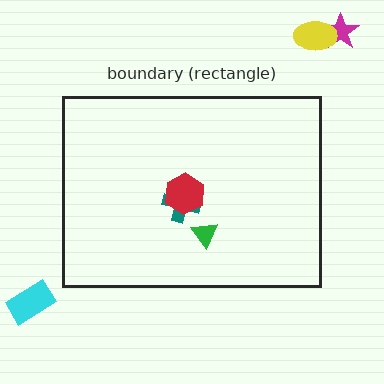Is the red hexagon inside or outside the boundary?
Inside.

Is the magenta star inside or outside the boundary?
Outside.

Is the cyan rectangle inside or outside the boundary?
Outside.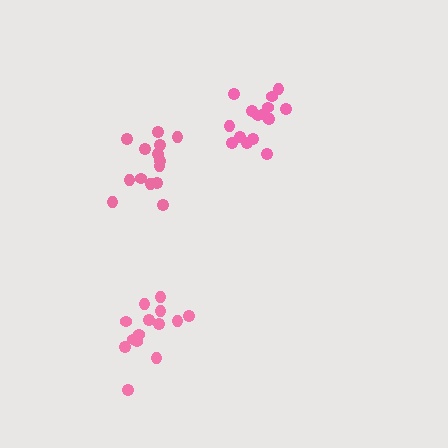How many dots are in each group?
Group 1: 16 dots, Group 2: 14 dots, Group 3: 14 dots (44 total).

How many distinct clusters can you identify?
There are 3 distinct clusters.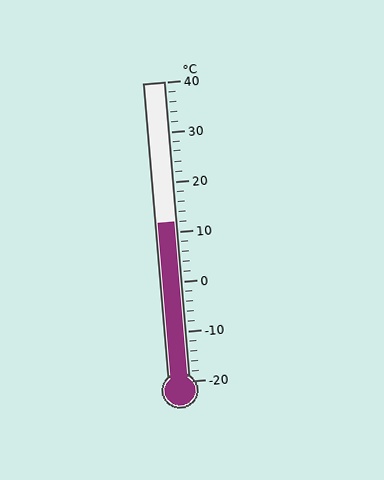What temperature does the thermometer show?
The thermometer shows approximately 12°C.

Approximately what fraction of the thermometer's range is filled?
The thermometer is filled to approximately 55% of its range.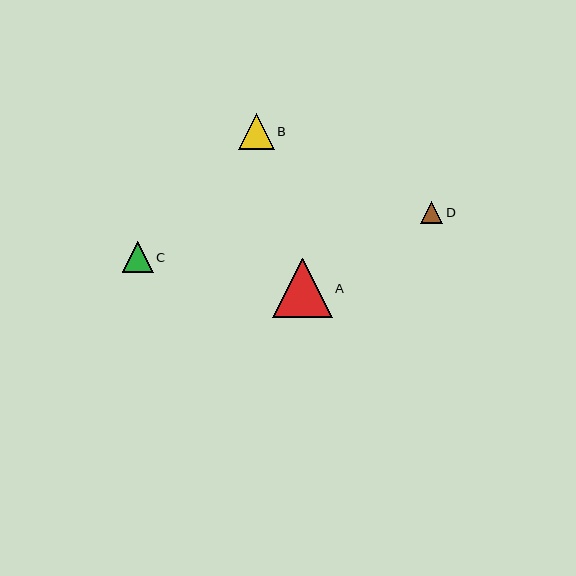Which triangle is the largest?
Triangle A is the largest with a size of approximately 60 pixels.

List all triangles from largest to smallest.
From largest to smallest: A, B, C, D.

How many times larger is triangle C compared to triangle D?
Triangle C is approximately 1.4 times the size of triangle D.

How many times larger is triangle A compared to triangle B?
Triangle A is approximately 1.7 times the size of triangle B.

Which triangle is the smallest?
Triangle D is the smallest with a size of approximately 22 pixels.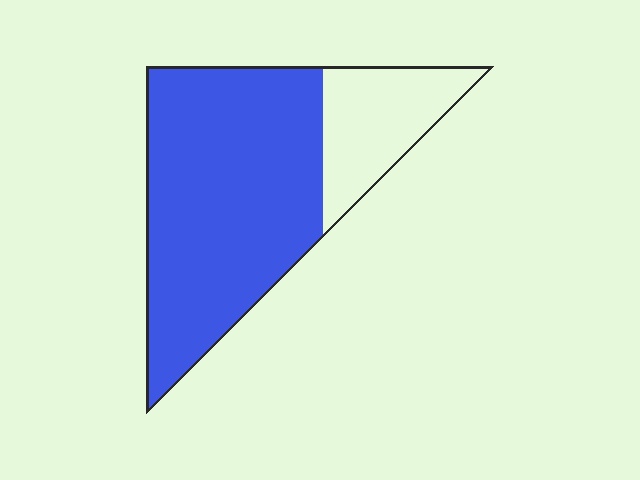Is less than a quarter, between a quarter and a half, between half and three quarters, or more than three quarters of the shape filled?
More than three quarters.